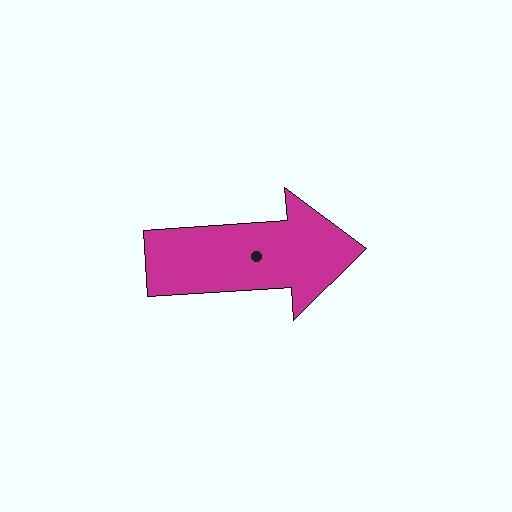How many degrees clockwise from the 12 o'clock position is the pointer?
Approximately 86 degrees.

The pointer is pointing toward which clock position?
Roughly 3 o'clock.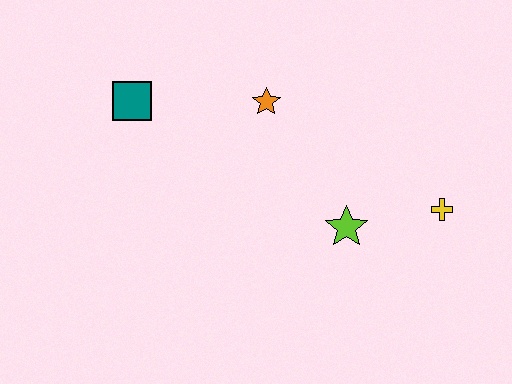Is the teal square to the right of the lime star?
No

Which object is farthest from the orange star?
The yellow cross is farthest from the orange star.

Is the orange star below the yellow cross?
No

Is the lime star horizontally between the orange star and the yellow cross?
Yes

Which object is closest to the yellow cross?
The lime star is closest to the yellow cross.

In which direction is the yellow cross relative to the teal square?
The yellow cross is to the right of the teal square.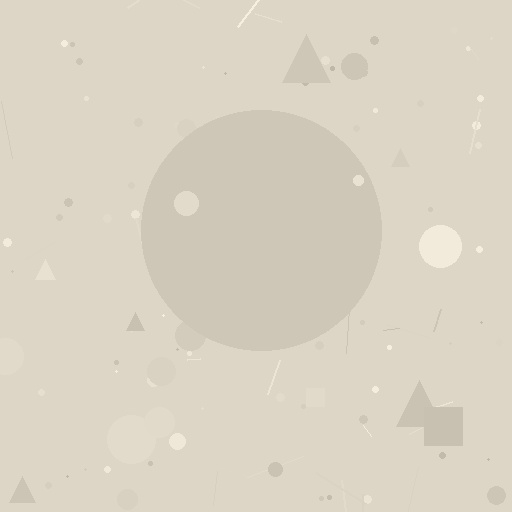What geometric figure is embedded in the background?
A circle is embedded in the background.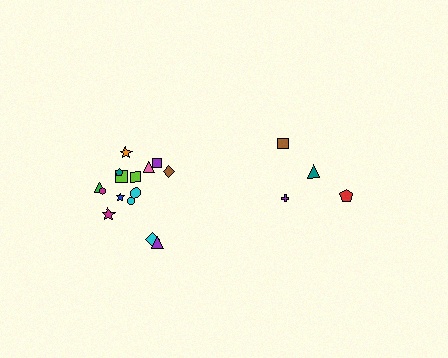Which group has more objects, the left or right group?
The left group.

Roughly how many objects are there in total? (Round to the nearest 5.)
Roughly 20 objects in total.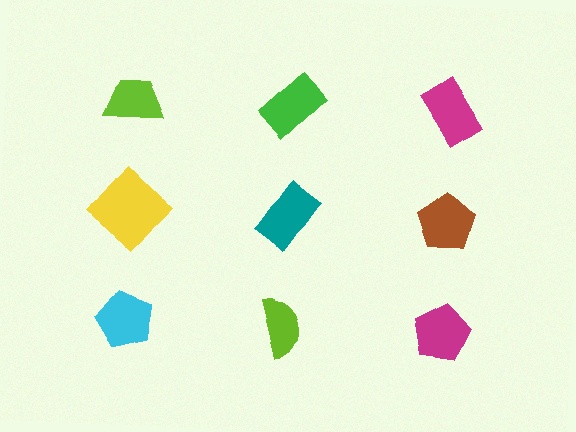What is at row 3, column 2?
A lime semicircle.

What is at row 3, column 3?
A magenta pentagon.